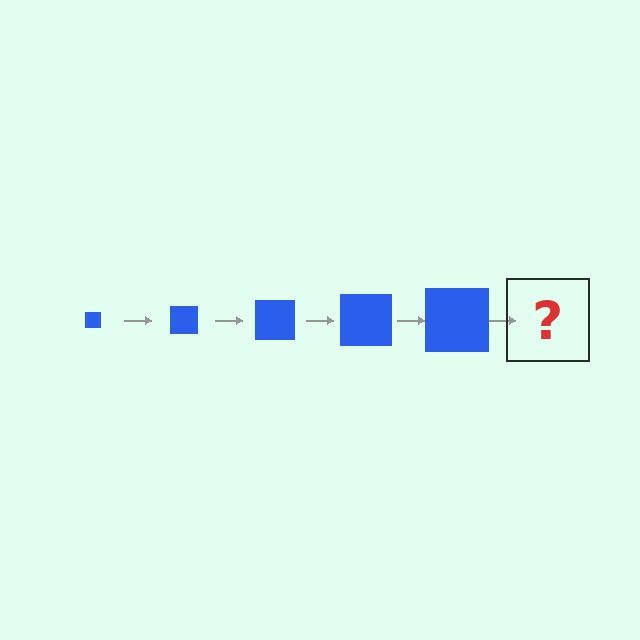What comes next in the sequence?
The next element should be a blue square, larger than the previous one.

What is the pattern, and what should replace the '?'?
The pattern is that the square gets progressively larger each step. The '?' should be a blue square, larger than the previous one.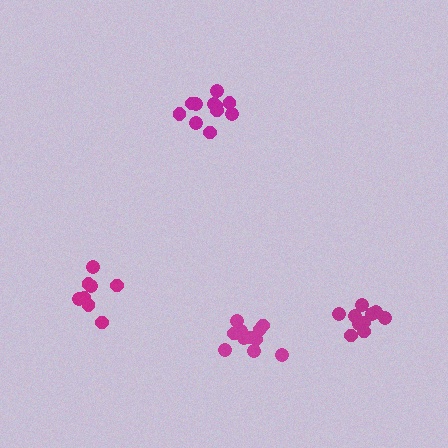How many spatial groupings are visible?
There are 4 spatial groupings.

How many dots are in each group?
Group 1: 11 dots, Group 2: 8 dots, Group 3: 11 dots, Group 4: 10 dots (40 total).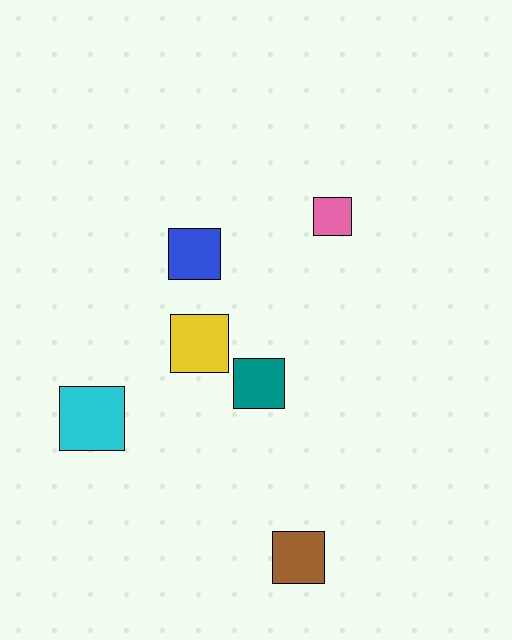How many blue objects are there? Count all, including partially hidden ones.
There is 1 blue object.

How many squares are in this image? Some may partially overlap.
There are 6 squares.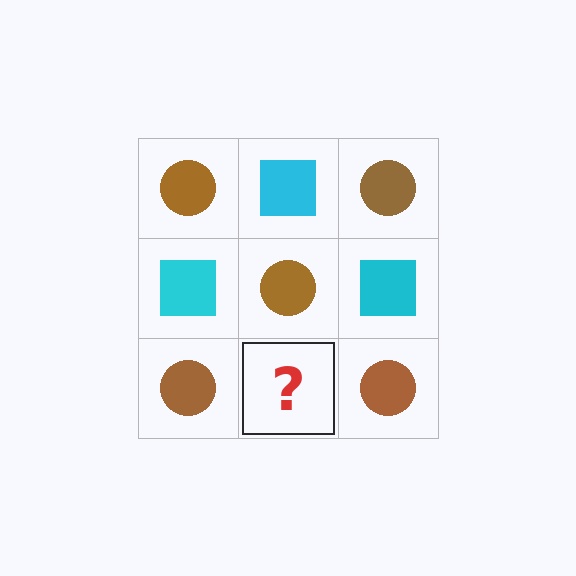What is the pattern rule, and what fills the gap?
The rule is that it alternates brown circle and cyan square in a checkerboard pattern. The gap should be filled with a cyan square.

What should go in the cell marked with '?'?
The missing cell should contain a cyan square.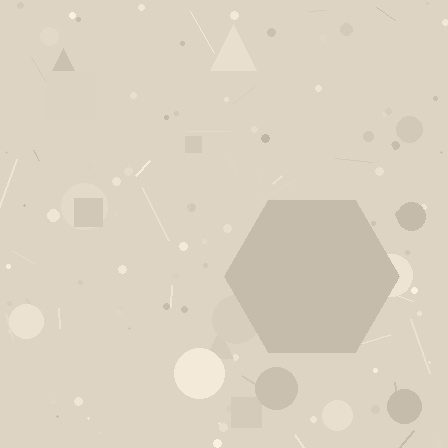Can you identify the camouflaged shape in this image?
The camouflaged shape is a hexagon.